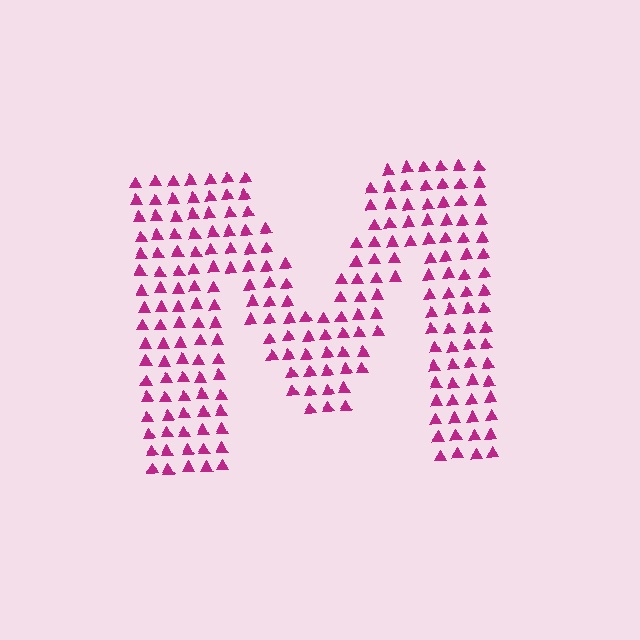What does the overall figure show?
The overall figure shows the letter M.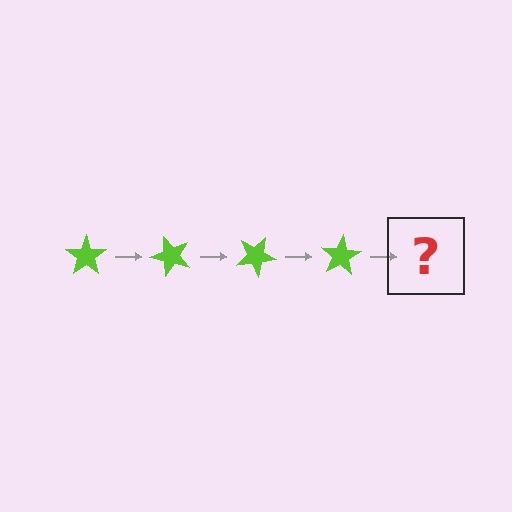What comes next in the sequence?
The next element should be a lime star rotated 200 degrees.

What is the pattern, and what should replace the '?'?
The pattern is that the star rotates 50 degrees each step. The '?' should be a lime star rotated 200 degrees.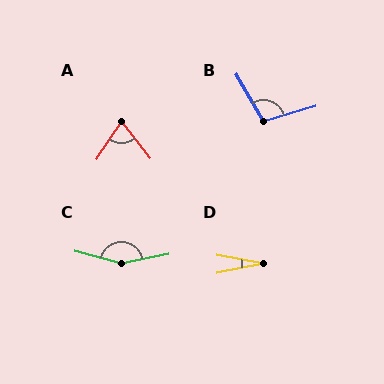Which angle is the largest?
C, at approximately 153 degrees.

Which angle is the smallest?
D, at approximately 23 degrees.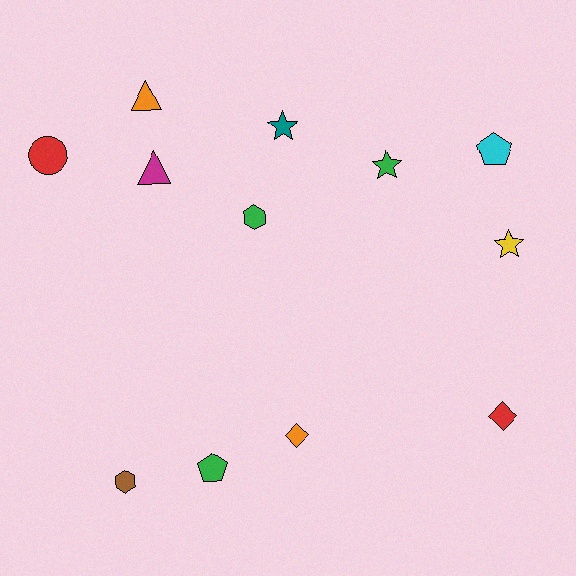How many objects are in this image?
There are 12 objects.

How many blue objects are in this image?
There are no blue objects.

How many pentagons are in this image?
There are 2 pentagons.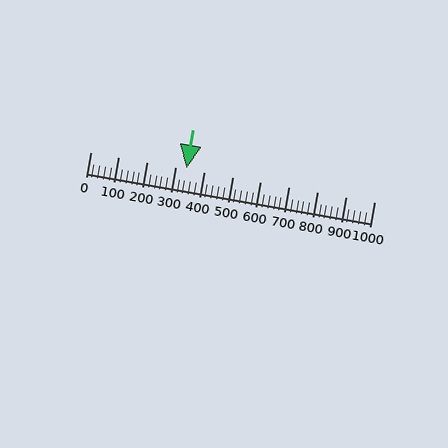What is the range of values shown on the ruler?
The ruler shows values from 0 to 1000.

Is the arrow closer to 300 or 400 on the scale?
The arrow is closer to 300.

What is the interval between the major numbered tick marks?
The major tick marks are spaced 100 units apart.